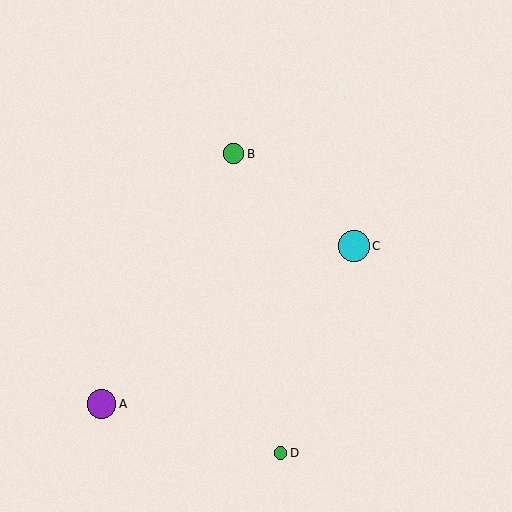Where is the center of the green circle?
The center of the green circle is at (234, 154).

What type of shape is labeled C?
Shape C is a cyan circle.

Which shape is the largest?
The cyan circle (labeled C) is the largest.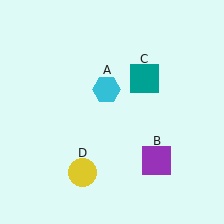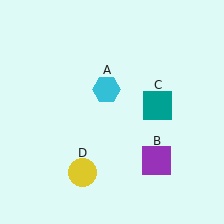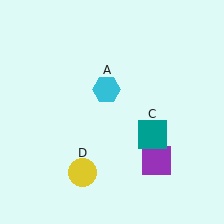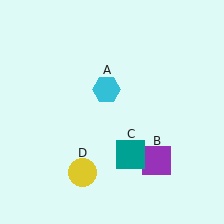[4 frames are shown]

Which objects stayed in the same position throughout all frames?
Cyan hexagon (object A) and purple square (object B) and yellow circle (object D) remained stationary.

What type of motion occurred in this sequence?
The teal square (object C) rotated clockwise around the center of the scene.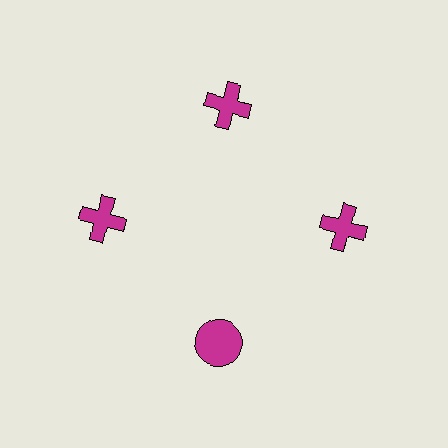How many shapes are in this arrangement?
There are 4 shapes arranged in a ring pattern.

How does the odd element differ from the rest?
It has a different shape: circle instead of cross.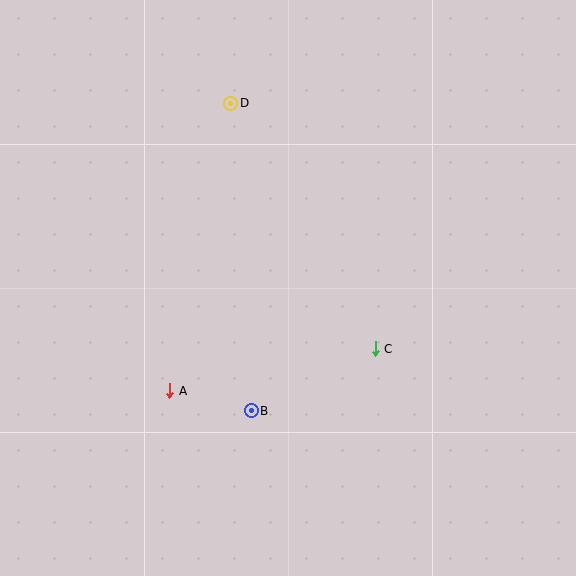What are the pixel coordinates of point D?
Point D is at (231, 103).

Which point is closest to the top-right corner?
Point D is closest to the top-right corner.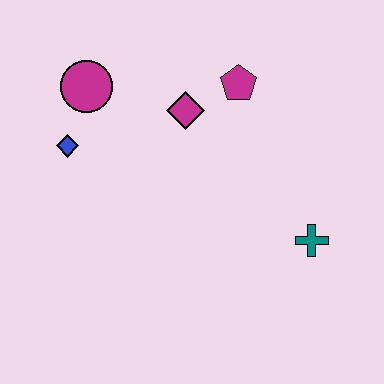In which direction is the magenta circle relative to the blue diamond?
The magenta circle is above the blue diamond.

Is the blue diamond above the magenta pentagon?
No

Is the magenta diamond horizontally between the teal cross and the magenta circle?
Yes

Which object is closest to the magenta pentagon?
The magenta diamond is closest to the magenta pentagon.